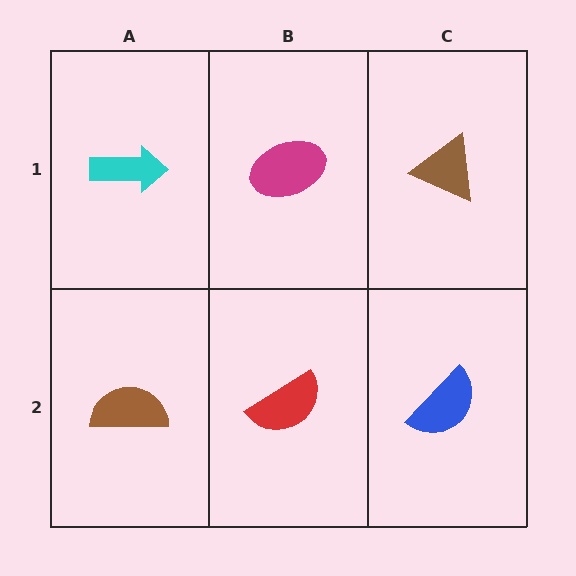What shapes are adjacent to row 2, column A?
A cyan arrow (row 1, column A), a red semicircle (row 2, column B).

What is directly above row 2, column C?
A brown triangle.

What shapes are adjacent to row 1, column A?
A brown semicircle (row 2, column A), a magenta ellipse (row 1, column B).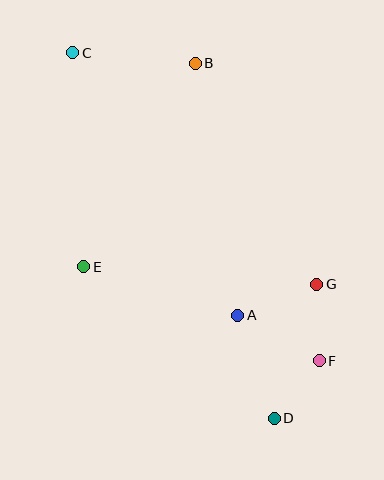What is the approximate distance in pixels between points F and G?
The distance between F and G is approximately 76 pixels.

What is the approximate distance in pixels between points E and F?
The distance between E and F is approximately 253 pixels.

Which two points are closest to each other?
Points D and F are closest to each other.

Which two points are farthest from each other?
Points C and D are farthest from each other.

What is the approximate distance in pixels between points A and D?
The distance between A and D is approximately 109 pixels.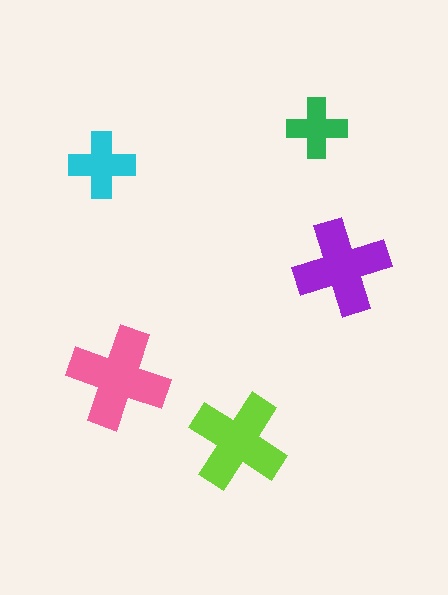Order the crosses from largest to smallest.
the pink one, the lime one, the purple one, the cyan one, the green one.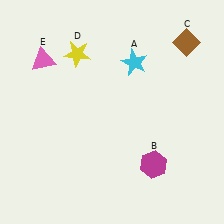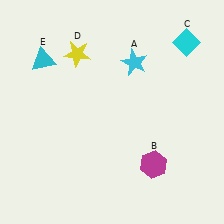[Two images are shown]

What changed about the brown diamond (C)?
In Image 1, C is brown. In Image 2, it changed to cyan.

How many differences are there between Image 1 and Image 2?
There are 2 differences between the two images.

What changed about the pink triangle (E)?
In Image 1, E is pink. In Image 2, it changed to cyan.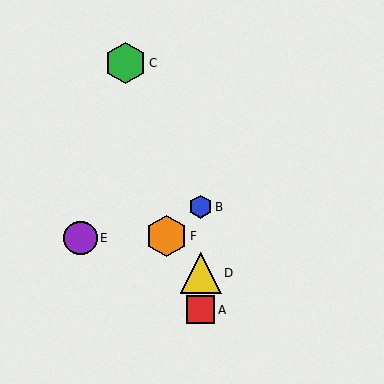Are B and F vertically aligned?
No, B is at x≈201 and F is at x≈167.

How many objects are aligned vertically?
3 objects (A, B, D) are aligned vertically.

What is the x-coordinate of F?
Object F is at x≈167.